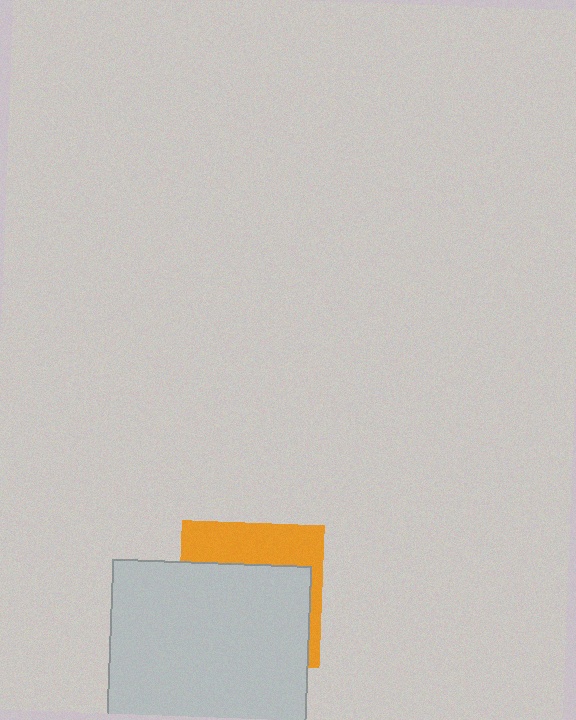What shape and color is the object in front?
The object in front is a light gray square.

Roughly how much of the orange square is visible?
A small part of it is visible (roughly 35%).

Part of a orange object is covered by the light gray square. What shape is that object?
It is a square.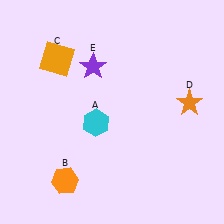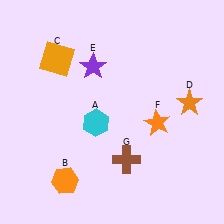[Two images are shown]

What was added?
An orange star (F), a brown cross (G) were added in Image 2.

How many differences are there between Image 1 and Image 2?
There are 2 differences between the two images.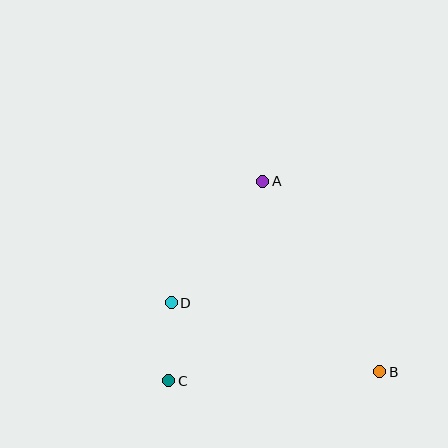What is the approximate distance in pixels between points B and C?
The distance between B and C is approximately 211 pixels.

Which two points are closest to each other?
Points C and D are closest to each other.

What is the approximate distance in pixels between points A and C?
The distance between A and C is approximately 220 pixels.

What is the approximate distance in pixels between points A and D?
The distance between A and D is approximately 152 pixels.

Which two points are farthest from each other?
Points A and B are farthest from each other.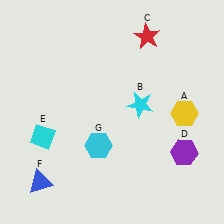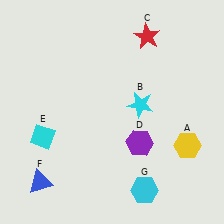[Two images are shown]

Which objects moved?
The objects that moved are: the yellow hexagon (A), the purple hexagon (D), the cyan hexagon (G).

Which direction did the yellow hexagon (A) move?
The yellow hexagon (A) moved down.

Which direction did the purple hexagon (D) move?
The purple hexagon (D) moved left.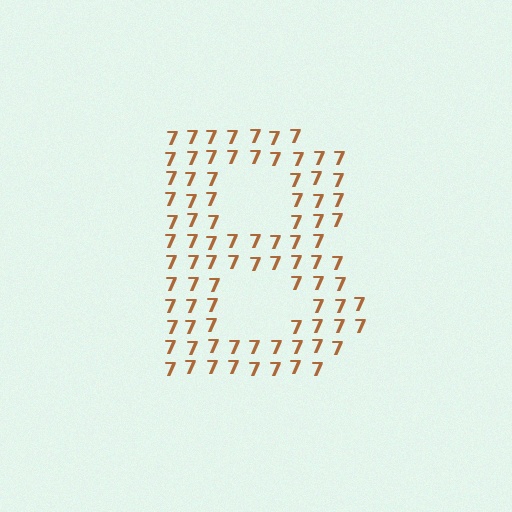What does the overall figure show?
The overall figure shows the letter B.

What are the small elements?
The small elements are digit 7's.